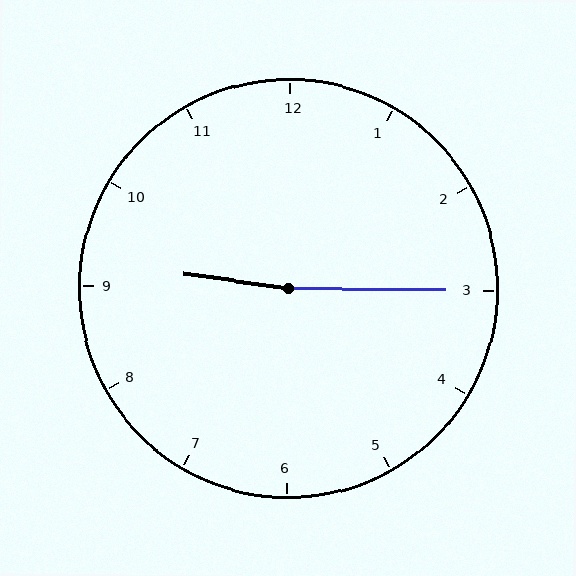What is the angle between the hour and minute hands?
Approximately 172 degrees.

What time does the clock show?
9:15.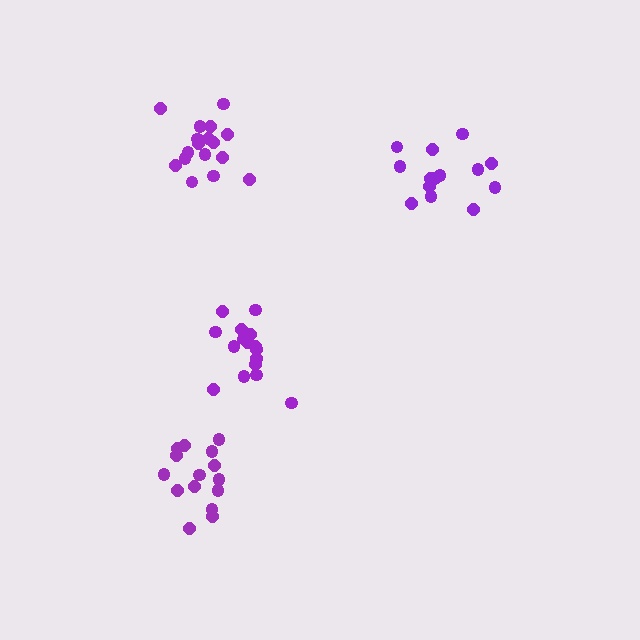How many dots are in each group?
Group 1: 17 dots, Group 2: 17 dots, Group 3: 14 dots, Group 4: 15 dots (63 total).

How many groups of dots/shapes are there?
There are 4 groups.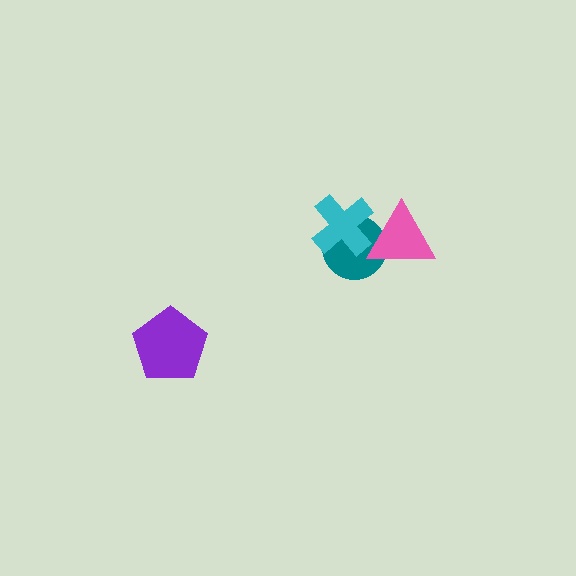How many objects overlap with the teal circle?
2 objects overlap with the teal circle.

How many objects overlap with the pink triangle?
2 objects overlap with the pink triangle.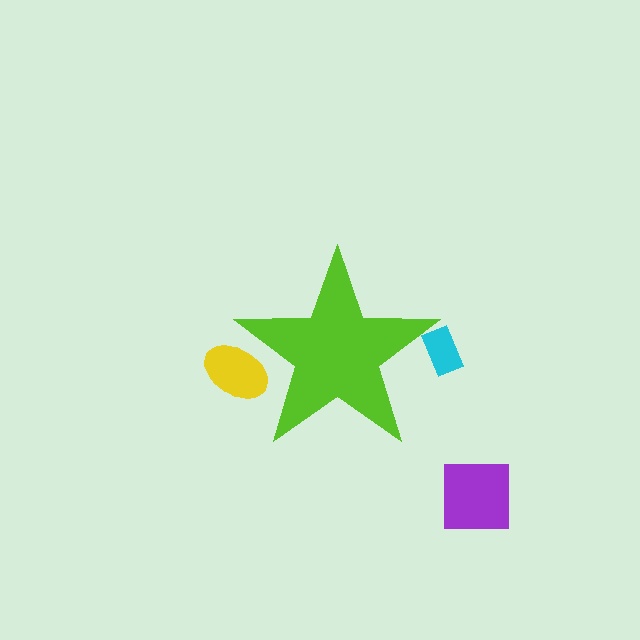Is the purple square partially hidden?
No, the purple square is fully visible.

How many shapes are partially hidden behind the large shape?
2 shapes are partially hidden.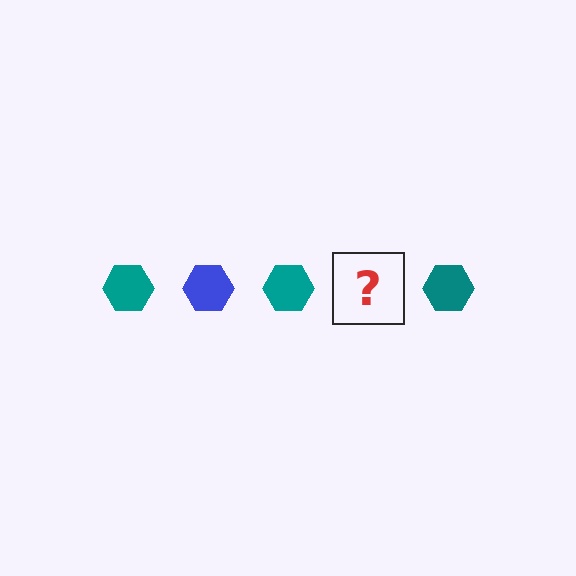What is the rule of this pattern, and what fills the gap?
The rule is that the pattern cycles through teal, blue hexagons. The gap should be filled with a blue hexagon.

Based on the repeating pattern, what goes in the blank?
The blank should be a blue hexagon.